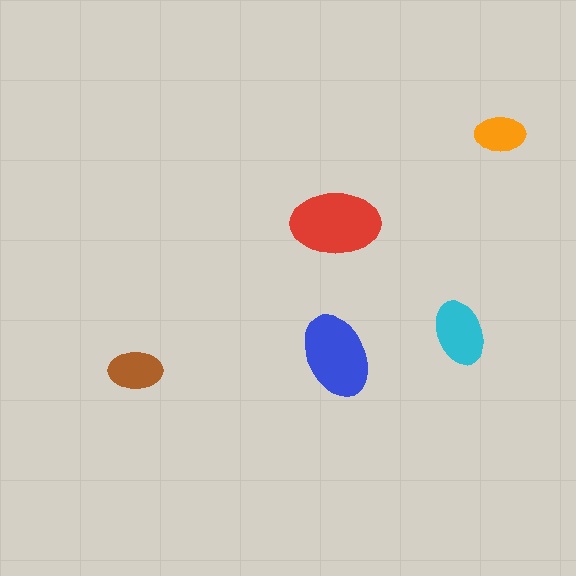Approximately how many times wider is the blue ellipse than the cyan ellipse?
About 1.5 times wider.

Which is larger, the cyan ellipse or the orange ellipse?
The cyan one.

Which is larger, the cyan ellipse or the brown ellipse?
The cyan one.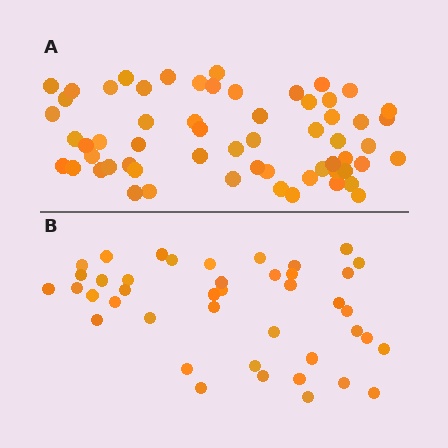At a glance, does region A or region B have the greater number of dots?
Region A (the top region) has more dots.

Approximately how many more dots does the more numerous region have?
Region A has approximately 20 more dots than region B.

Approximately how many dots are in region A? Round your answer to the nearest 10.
About 60 dots.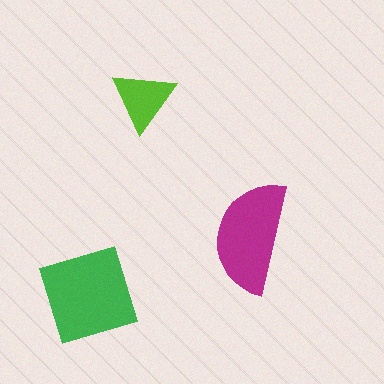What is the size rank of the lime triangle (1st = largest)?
3rd.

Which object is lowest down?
The green square is bottommost.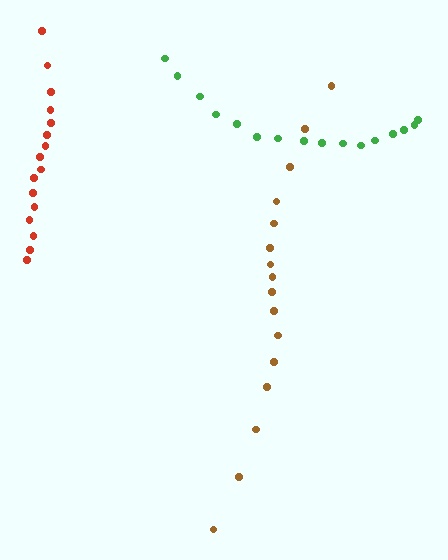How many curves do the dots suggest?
There are 3 distinct paths.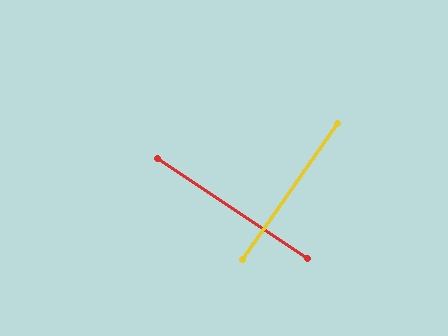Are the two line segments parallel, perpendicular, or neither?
Perpendicular — they meet at approximately 89°.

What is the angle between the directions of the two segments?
Approximately 89 degrees.